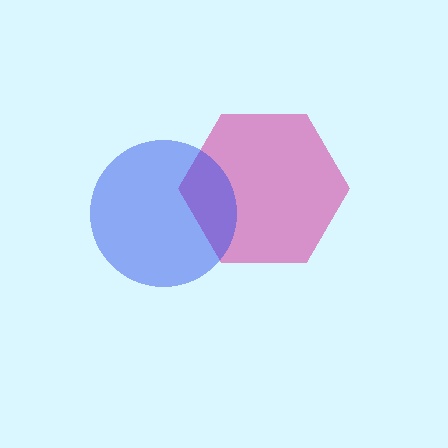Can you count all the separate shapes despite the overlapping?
Yes, there are 2 separate shapes.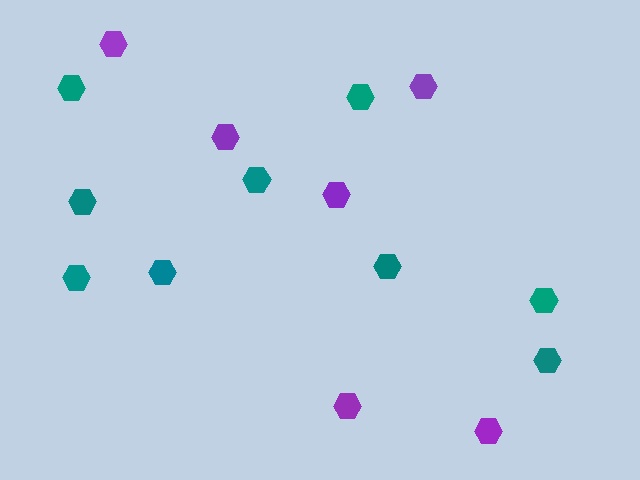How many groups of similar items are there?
There are 2 groups: one group of teal hexagons (9) and one group of purple hexagons (6).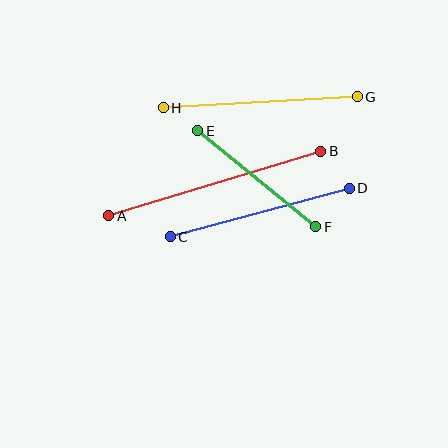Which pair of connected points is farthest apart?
Points A and B are farthest apart.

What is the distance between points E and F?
The distance is approximately 152 pixels.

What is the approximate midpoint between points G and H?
The midpoint is at approximately (260, 102) pixels.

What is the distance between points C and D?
The distance is approximately 185 pixels.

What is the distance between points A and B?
The distance is approximately 222 pixels.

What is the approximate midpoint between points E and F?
The midpoint is at approximately (257, 179) pixels.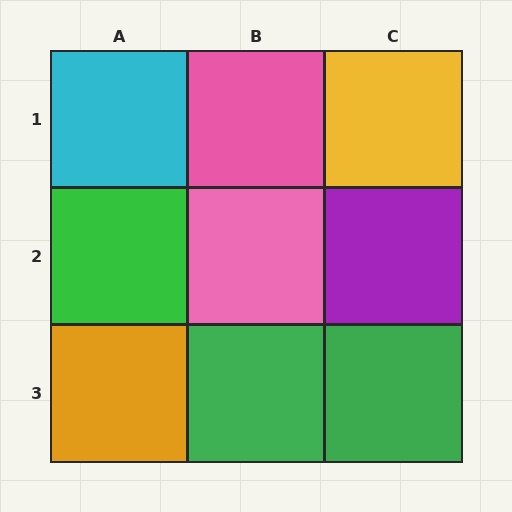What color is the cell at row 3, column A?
Orange.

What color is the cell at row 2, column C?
Purple.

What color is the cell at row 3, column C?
Green.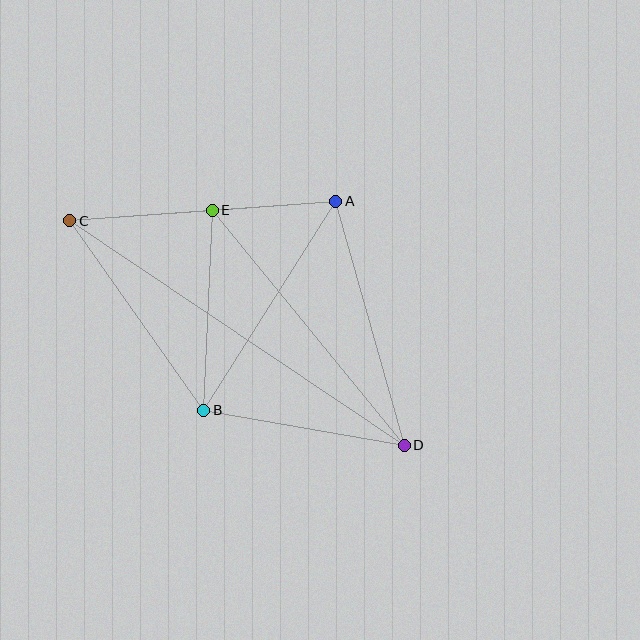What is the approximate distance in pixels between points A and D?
The distance between A and D is approximately 253 pixels.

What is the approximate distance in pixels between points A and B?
The distance between A and B is approximately 247 pixels.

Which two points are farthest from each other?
Points C and D are farthest from each other.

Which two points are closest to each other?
Points A and E are closest to each other.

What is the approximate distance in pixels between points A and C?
The distance between A and C is approximately 267 pixels.